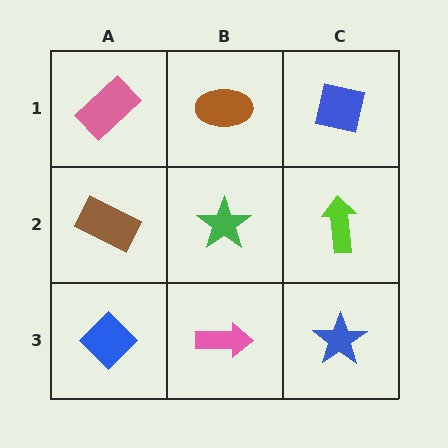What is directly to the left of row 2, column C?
A green star.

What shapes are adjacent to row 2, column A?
A pink rectangle (row 1, column A), a blue diamond (row 3, column A), a green star (row 2, column B).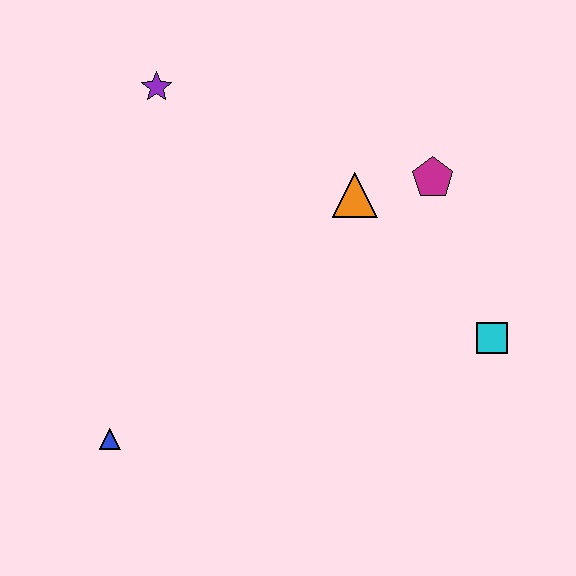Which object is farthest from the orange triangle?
The blue triangle is farthest from the orange triangle.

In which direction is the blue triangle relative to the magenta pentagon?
The blue triangle is to the left of the magenta pentagon.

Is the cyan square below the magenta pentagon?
Yes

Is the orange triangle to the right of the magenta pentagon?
No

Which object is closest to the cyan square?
The magenta pentagon is closest to the cyan square.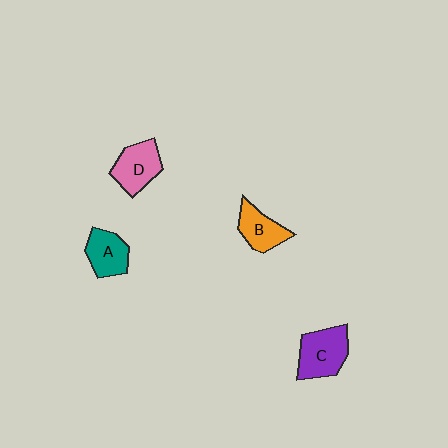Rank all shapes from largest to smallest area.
From largest to smallest: C (purple), D (pink), A (teal), B (orange).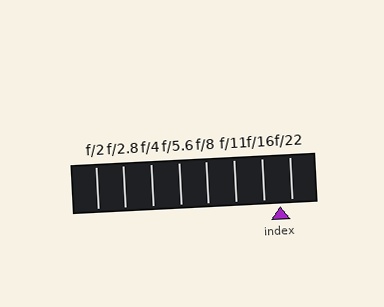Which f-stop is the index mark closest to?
The index mark is closest to f/22.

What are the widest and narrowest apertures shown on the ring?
The widest aperture shown is f/2 and the narrowest is f/22.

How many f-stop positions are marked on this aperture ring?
There are 8 f-stop positions marked.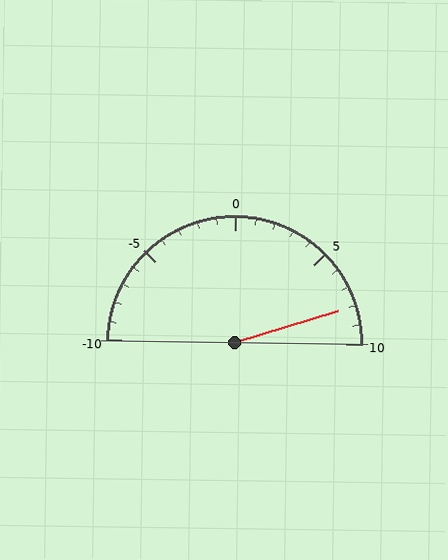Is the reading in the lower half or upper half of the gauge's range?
The reading is in the upper half of the range (-10 to 10).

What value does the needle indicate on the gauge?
The needle indicates approximately 8.